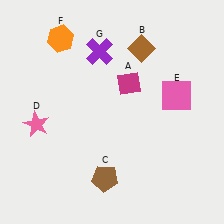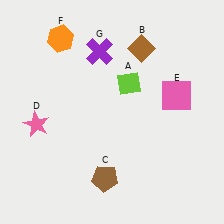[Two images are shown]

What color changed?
The diamond (A) changed from magenta in Image 1 to lime in Image 2.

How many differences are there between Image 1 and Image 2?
There is 1 difference between the two images.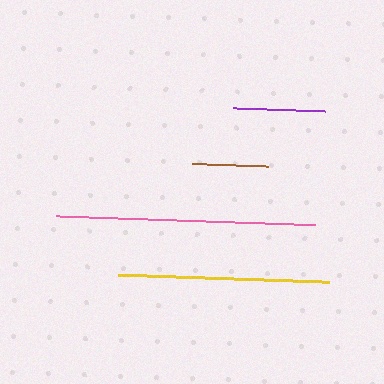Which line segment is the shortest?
The brown line is the shortest at approximately 76 pixels.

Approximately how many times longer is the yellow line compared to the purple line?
The yellow line is approximately 2.3 times the length of the purple line.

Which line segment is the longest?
The pink line is the longest at approximately 259 pixels.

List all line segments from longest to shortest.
From longest to shortest: pink, yellow, purple, brown.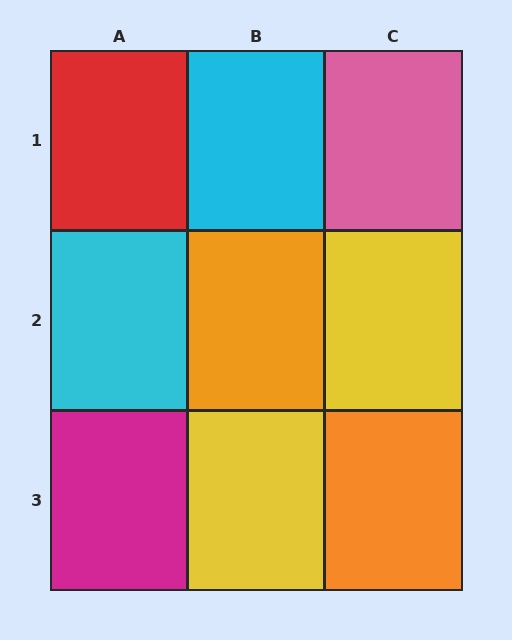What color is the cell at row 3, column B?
Yellow.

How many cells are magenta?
1 cell is magenta.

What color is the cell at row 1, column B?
Cyan.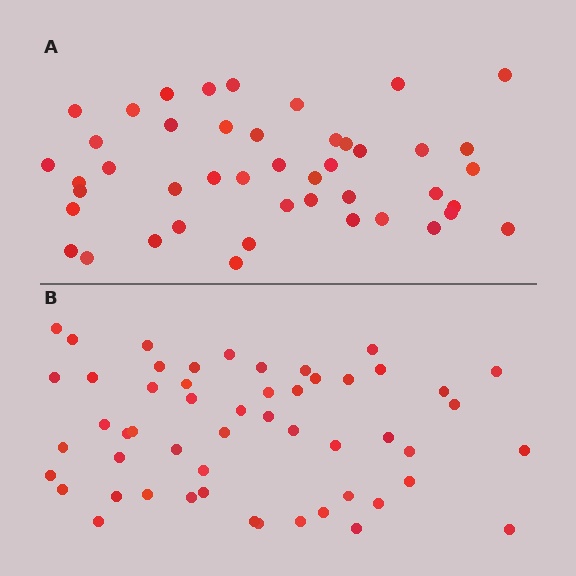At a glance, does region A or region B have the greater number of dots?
Region B (the bottom region) has more dots.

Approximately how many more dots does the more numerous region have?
Region B has roughly 8 or so more dots than region A.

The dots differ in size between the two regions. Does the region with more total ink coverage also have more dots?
No. Region A has more total ink coverage because its dots are larger, but region B actually contains more individual dots. Total area can be misleading — the number of items is what matters here.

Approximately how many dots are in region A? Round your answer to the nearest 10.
About 40 dots. (The exact count is 45, which rounds to 40.)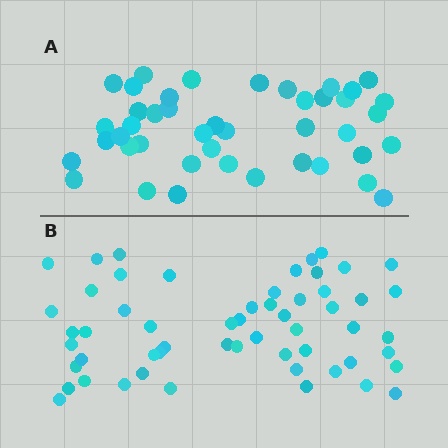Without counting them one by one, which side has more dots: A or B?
Region B (the bottom region) has more dots.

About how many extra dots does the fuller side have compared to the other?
Region B has approximately 15 more dots than region A.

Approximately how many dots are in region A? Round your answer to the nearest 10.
About 40 dots. (The exact count is 43, which rounds to 40.)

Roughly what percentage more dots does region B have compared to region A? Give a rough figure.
About 30% more.